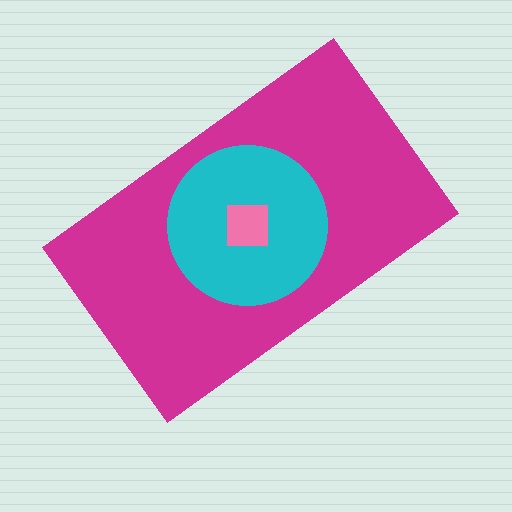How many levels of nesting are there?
3.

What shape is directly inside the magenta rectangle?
The cyan circle.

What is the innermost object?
The pink square.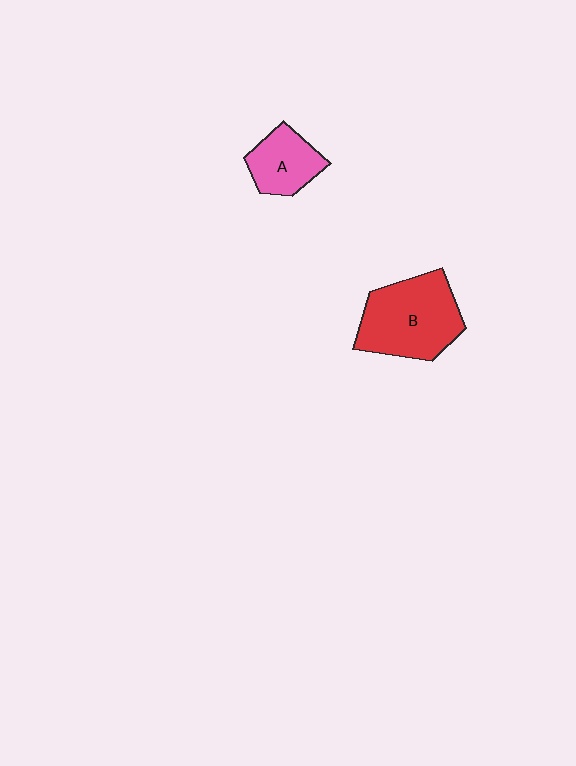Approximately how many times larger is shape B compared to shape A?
Approximately 1.8 times.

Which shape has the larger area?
Shape B (red).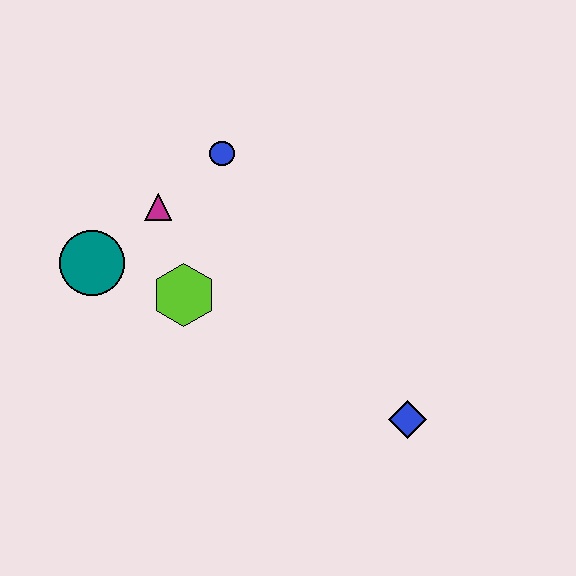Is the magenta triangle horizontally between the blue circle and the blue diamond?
No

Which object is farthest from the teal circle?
The blue diamond is farthest from the teal circle.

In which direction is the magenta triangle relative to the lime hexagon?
The magenta triangle is above the lime hexagon.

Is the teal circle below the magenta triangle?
Yes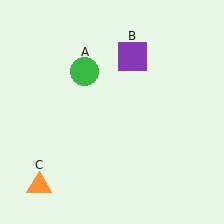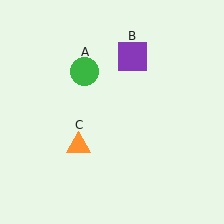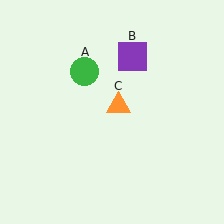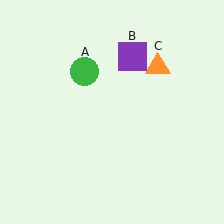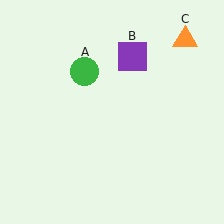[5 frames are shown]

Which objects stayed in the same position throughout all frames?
Green circle (object A) and purple square (object B) remained stationary.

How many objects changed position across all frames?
1 object changed position: orange triangle (object C).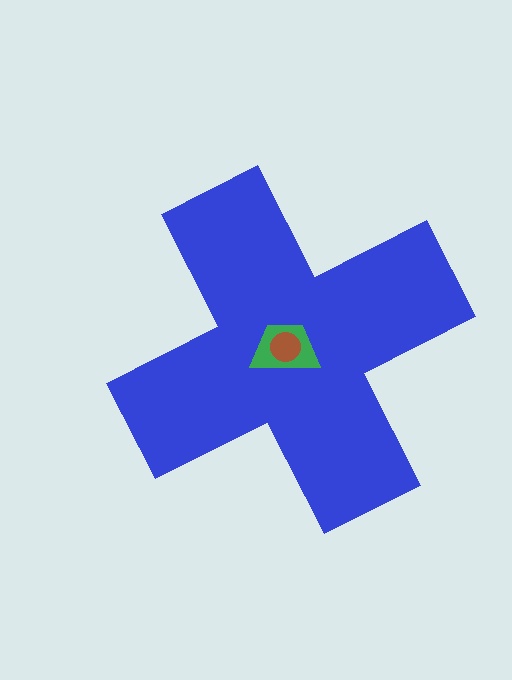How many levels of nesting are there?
3.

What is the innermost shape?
The brown circle.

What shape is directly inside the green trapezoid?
The brown circle.